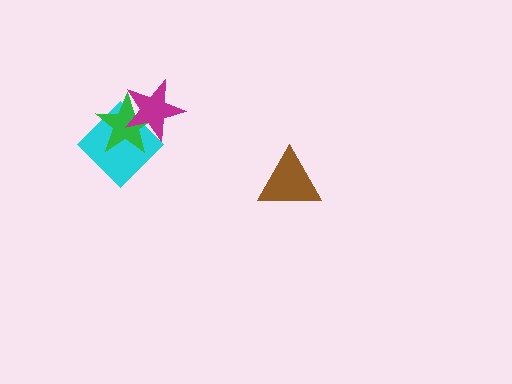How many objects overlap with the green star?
2 objects overlap with the green star.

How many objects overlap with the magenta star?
2 objects overlap with the magenta star.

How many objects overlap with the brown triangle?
0 objects overlap with the brown triangle.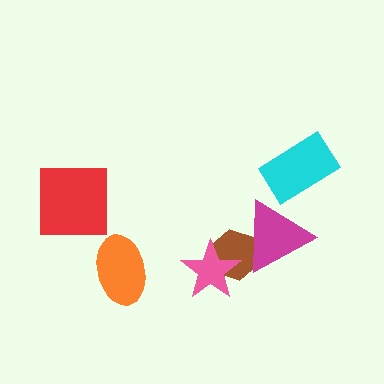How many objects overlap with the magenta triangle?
1 object overlaps with the magenta triangle.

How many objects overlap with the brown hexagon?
2 objects overlap with the brown hexagon.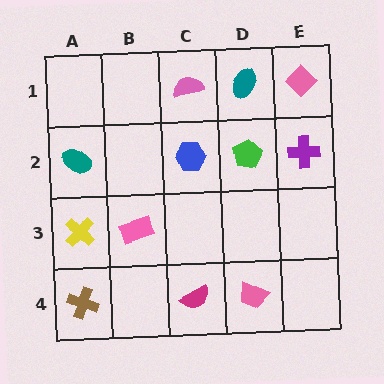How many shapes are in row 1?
3 shapes.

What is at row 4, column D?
A pink trapezoid.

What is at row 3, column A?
A yellow cross.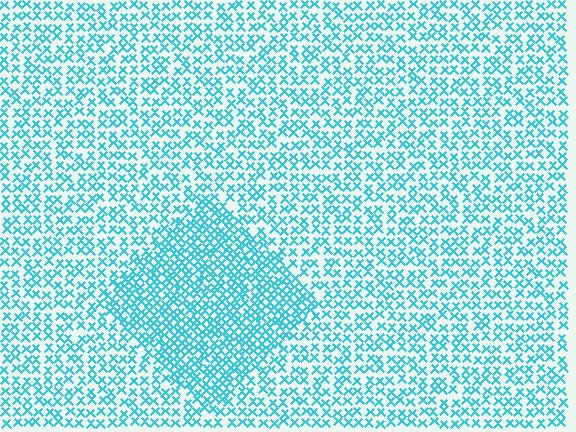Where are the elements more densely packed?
The elements are more densely packed inside the diamond boundary.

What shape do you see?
I see a diamond.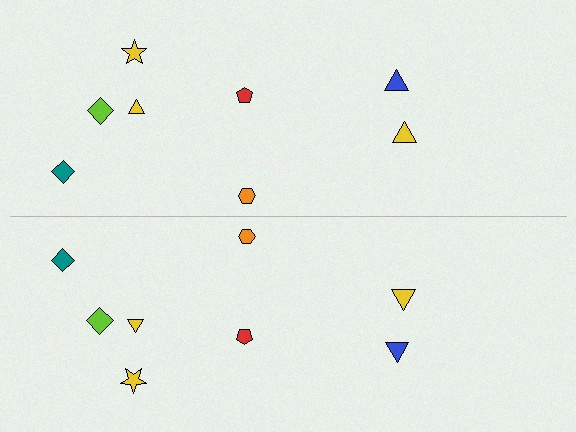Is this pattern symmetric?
Yes, this pattern has bilateral (reflection) symmetry.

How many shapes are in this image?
There are 16 shapes in this image.